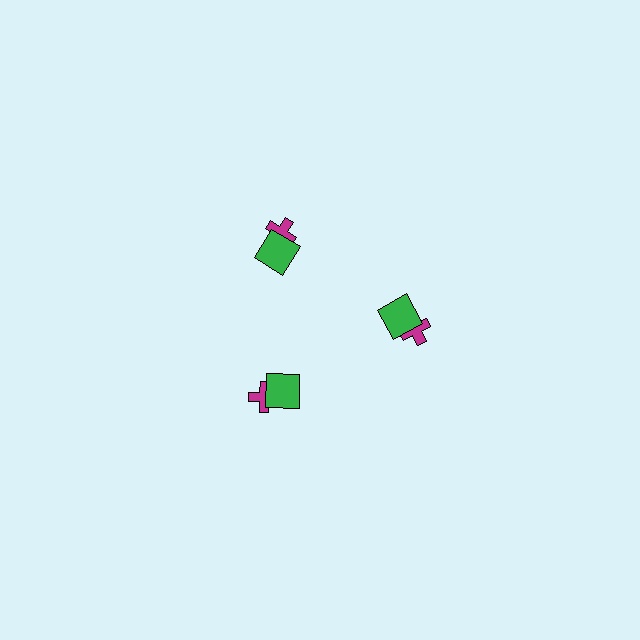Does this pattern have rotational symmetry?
Yes, this pattern has 3-fold rotational symmetry. It looks the same after rotating 120 degrees around the center.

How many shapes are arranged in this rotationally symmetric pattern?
There are 6 shapes, arranged in 3 groups of 2.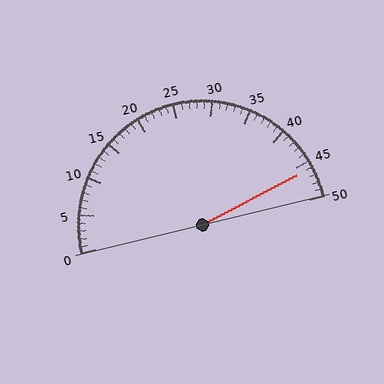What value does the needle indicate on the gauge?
The needle indicates approximately 46.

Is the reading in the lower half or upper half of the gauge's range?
The reading is in the upper half of the range (0 to 50).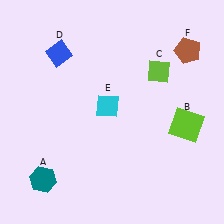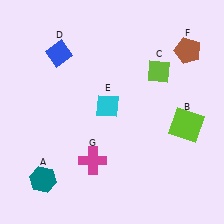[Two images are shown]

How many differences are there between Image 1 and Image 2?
There is 1 difference between the two images.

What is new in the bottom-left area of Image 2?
A magenta cross (G) was added in the bottom-left area of Image 2.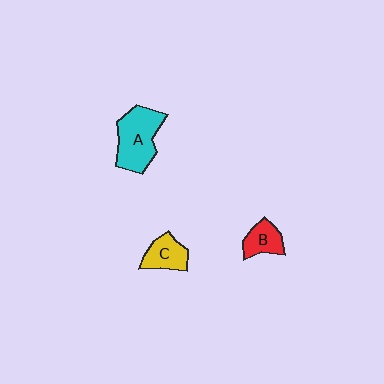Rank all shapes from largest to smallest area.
From largest to smallest: A (cyan), C (yellow), B (red).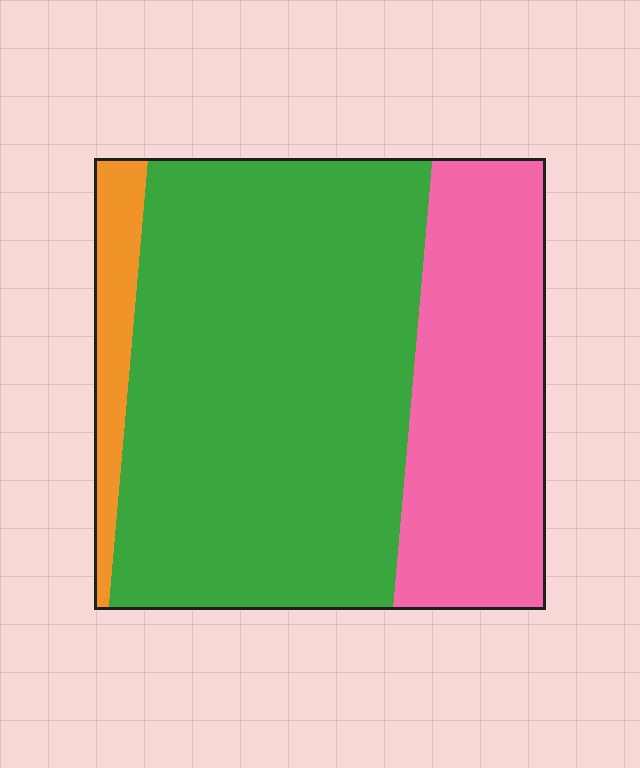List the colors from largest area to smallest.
From largest to smallest: green, pink, orange.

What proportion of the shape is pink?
Pink covers 29% of the shape.